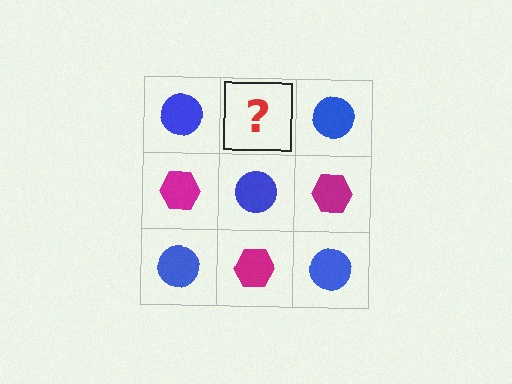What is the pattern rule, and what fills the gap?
The rule is that it alternates blue circle and magenta hexagon in a checkerboard pattern. The gap should be filled with a magenta hexagon.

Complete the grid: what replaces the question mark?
The question mark should be replaced with a magenta hexagon.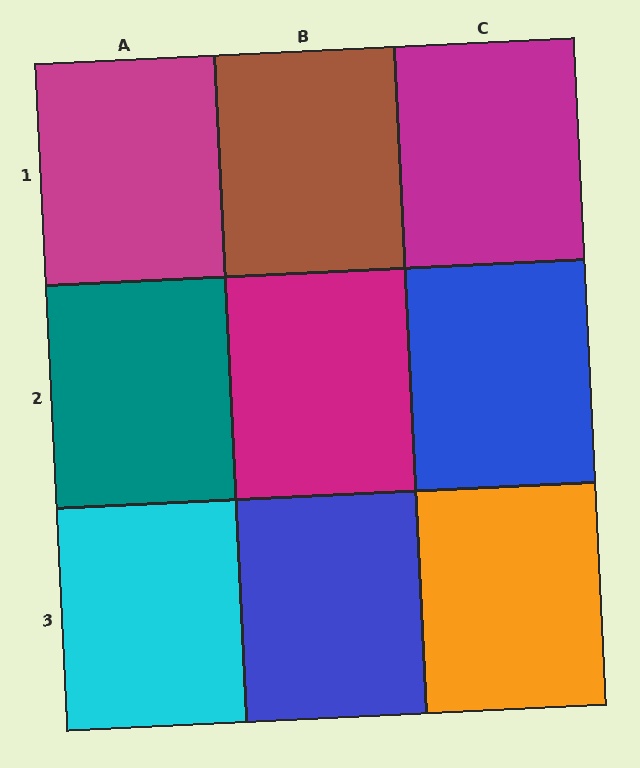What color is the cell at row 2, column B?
Magenta.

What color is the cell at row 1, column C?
Magenta.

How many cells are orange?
1 cell is orange.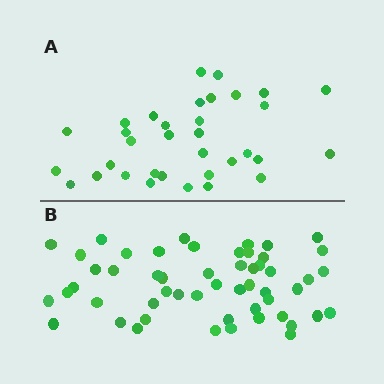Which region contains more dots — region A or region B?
Region B (the bottom region) has more dots.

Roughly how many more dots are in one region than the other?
Region B has approximately 20 more dots than region A.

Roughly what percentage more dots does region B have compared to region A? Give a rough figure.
About 55% more.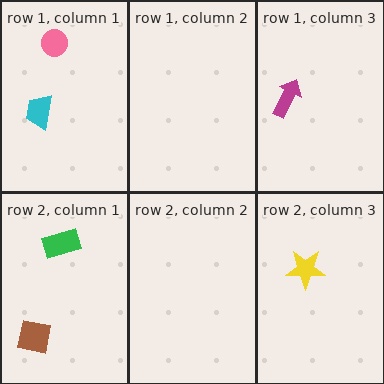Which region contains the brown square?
The row 2, column 1 region.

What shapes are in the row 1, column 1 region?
The pink circle, the cyan trapezoid.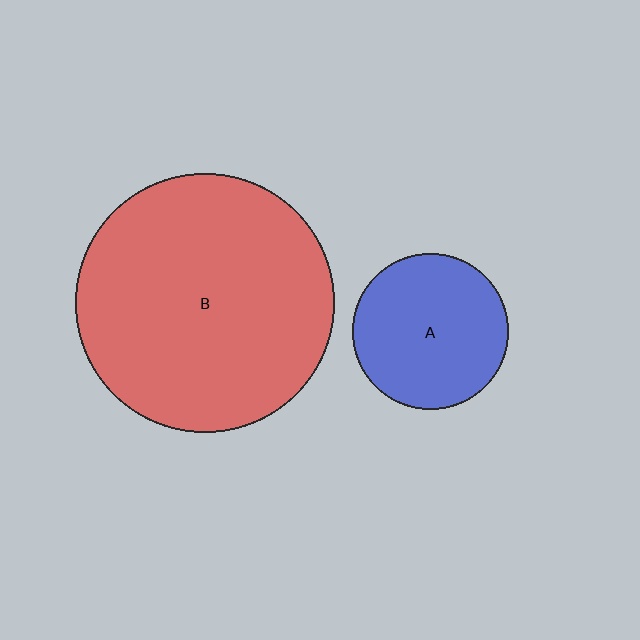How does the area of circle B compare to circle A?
Approximately 2.8 times.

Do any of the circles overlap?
No, none of the circles overlap.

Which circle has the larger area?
Circle B (red).